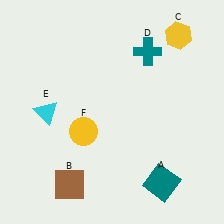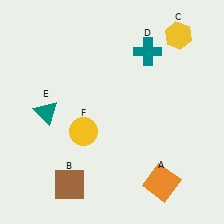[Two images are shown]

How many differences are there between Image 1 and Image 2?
There are 2 differences between the two images.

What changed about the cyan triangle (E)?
In Image 1, E is cyan. In Image 2, it changed to teal.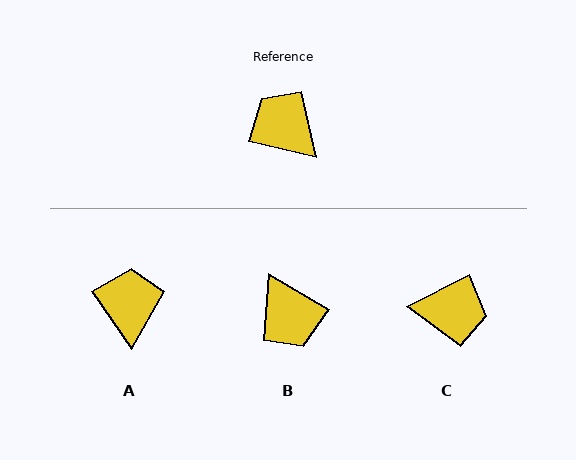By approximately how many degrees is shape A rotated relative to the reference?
Approximately 42 degrees clockwise.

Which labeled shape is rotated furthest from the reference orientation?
B, about 163 degrees away.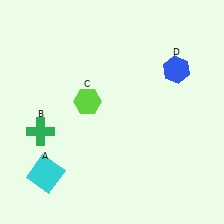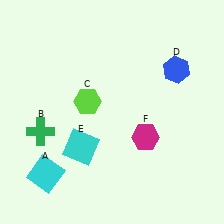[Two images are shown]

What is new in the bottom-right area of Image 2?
A magenta hexagon (F) was added in the bottom-right area of Image 2.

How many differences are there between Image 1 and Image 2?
There are 2 differences between the two images.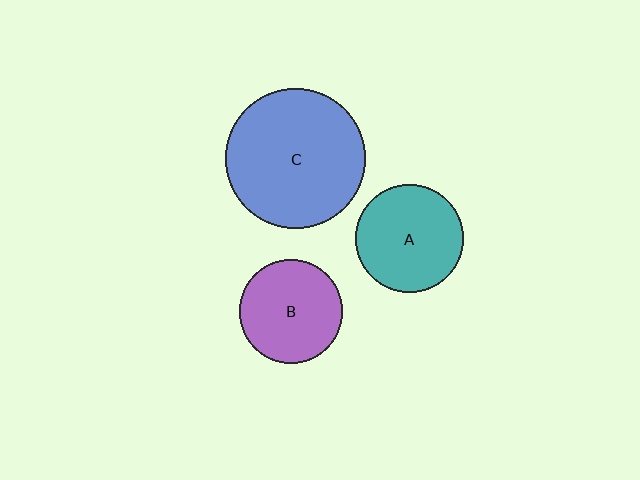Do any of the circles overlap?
No, none of the circles overlap.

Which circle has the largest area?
Circle C (blue).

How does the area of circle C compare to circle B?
Approximately 1.8 times.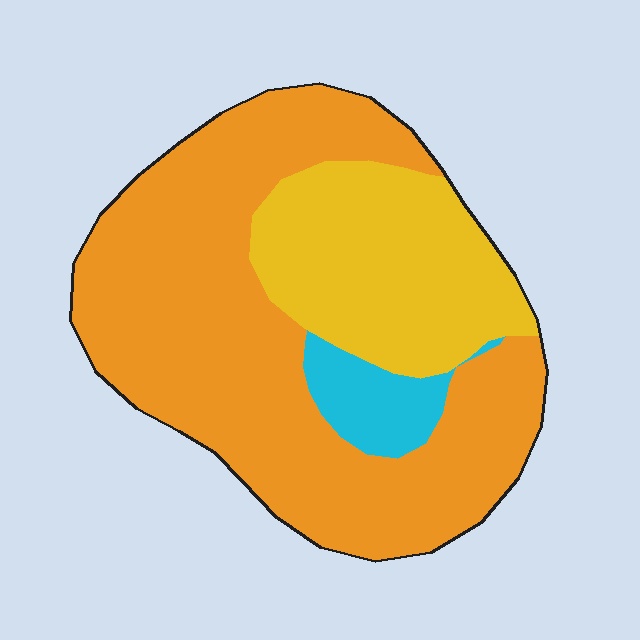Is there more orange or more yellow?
Orange.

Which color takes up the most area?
Orange, at roughly 65%.